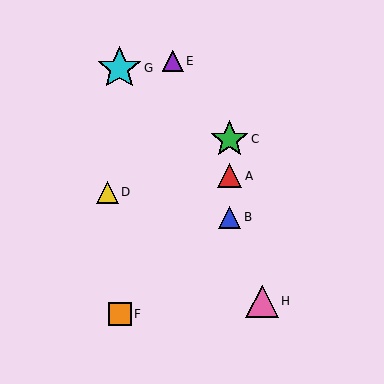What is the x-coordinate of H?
Object H is at x≈262.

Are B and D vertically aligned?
No, B is at x≈230 and D is at x≈108.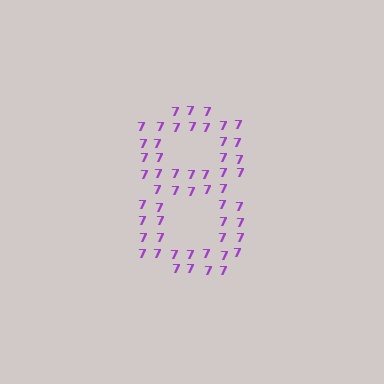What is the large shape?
The large shape is the digit 8.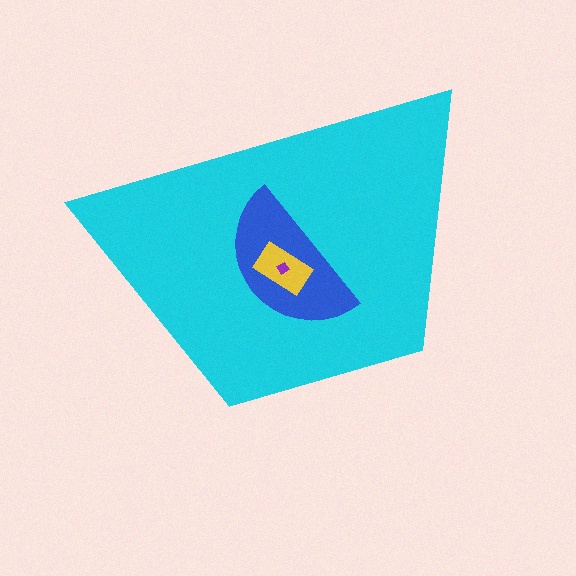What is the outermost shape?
The cyan trapezoid.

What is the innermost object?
The purple diamond.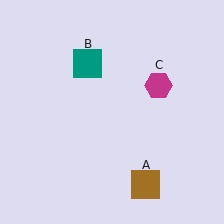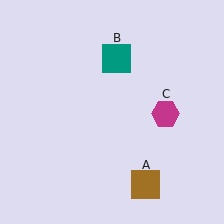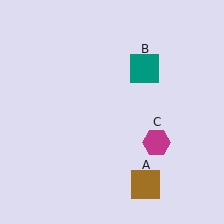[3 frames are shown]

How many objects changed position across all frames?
2 objects changed position: teal square (object B), magenta hexagon (object C).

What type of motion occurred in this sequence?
The teal square (object B), magenta hexagon (object C) rotated clockwise around the center of the scene.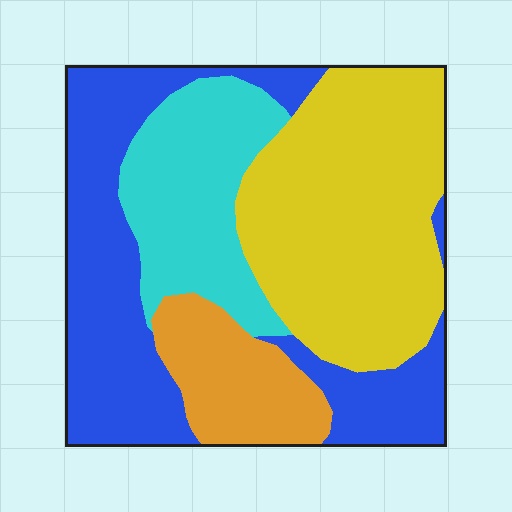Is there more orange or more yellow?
Yellow.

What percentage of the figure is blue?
Blue covers around 35% of the figure.